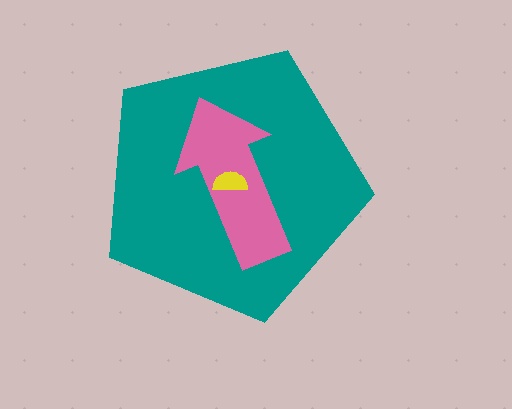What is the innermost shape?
The yellow semicircle.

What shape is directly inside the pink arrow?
The yellow semicircle.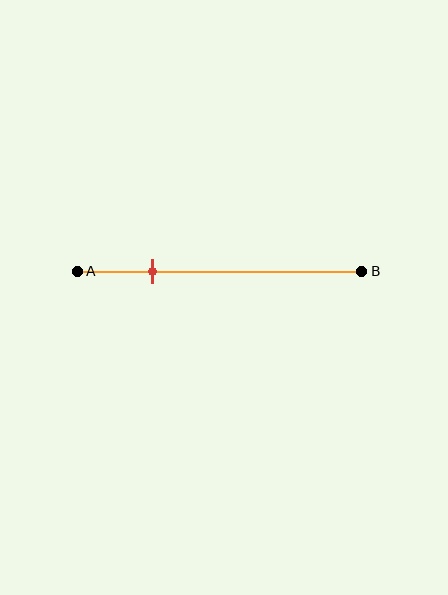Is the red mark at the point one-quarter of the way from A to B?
Yes, the mark is approximately at the one-quarter point.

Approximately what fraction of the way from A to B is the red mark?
The red mark is approximately 25% of the way from A to B.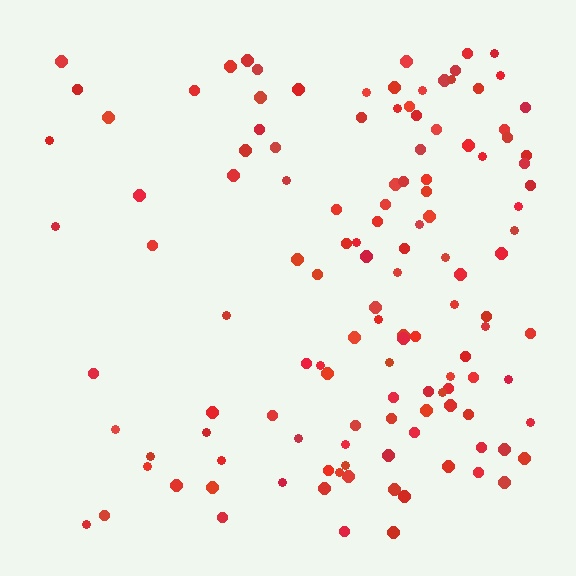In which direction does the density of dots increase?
From left to right, with the right side densest.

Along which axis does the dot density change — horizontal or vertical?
Horizontal.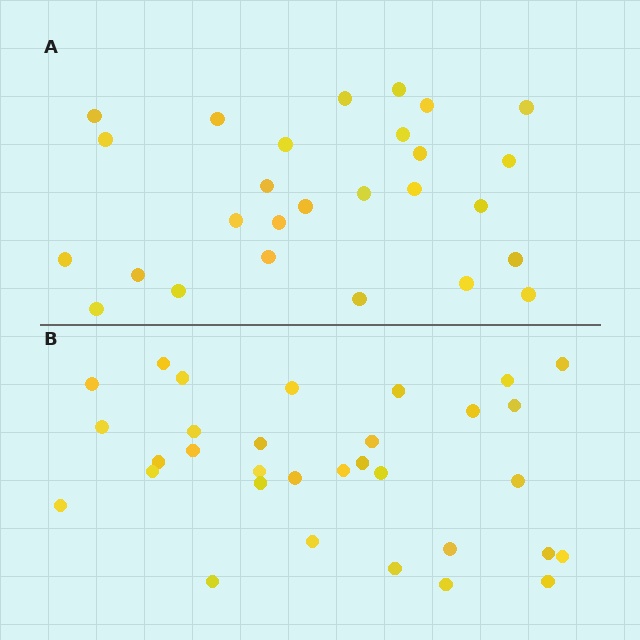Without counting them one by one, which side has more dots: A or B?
Region B (the bottom region) has more dots.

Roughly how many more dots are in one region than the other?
Region B has about 5 more dots than region A.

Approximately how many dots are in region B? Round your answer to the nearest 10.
About 30 dots. (The exact count is 32, which rounds to 30.)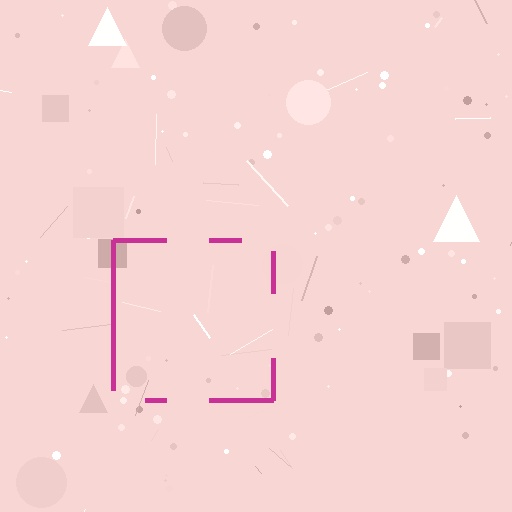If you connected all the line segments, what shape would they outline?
They would outline a square.